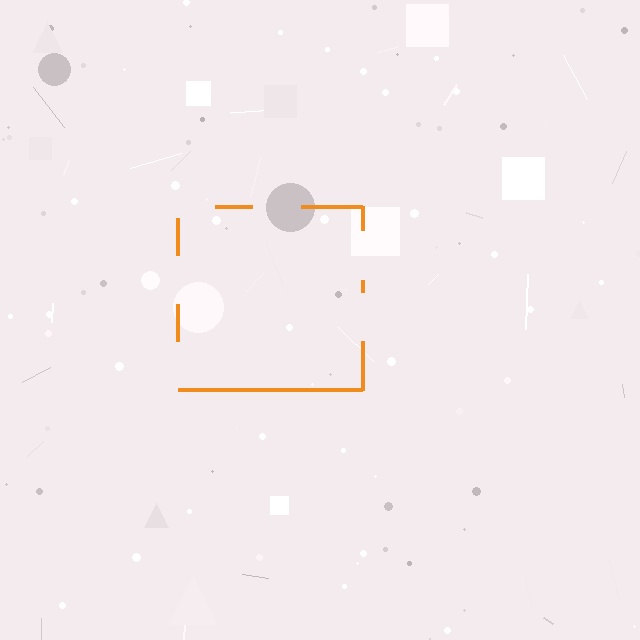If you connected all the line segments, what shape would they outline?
They would outline a square.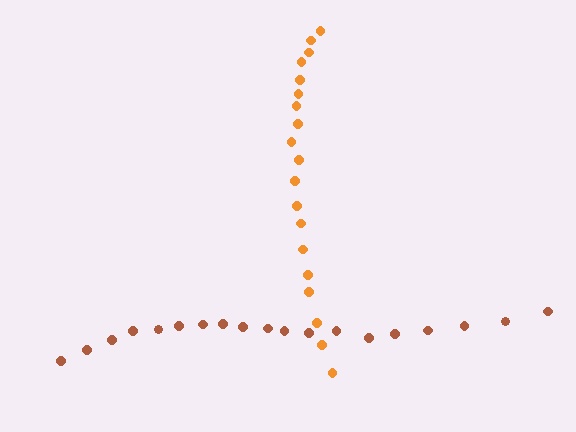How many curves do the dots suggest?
There are 2 distinct paths.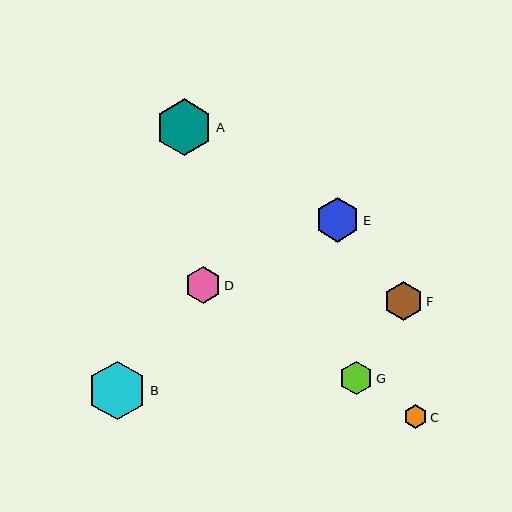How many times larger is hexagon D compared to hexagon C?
Hexagon D is approximately 1.5 times the size of hexagon C.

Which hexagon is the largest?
Hexagon B is the largest with a size of approximately 59 pixels.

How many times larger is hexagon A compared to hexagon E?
Hexagon A is approximately 1.3 times the size of hexagon E.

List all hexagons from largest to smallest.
From largest to smallest: B, A, E, F, D, G, C.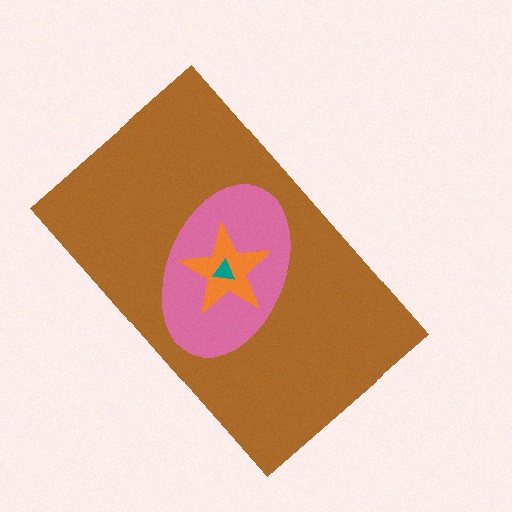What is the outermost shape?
The brown rectangle.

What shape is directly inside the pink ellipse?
The orange star.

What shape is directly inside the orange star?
The teal triangle.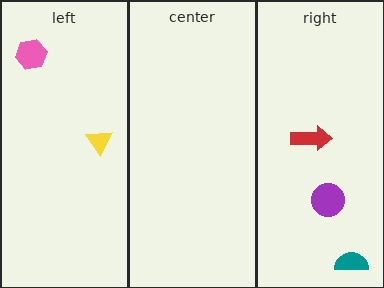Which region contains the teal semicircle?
The right region.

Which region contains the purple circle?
The right region.